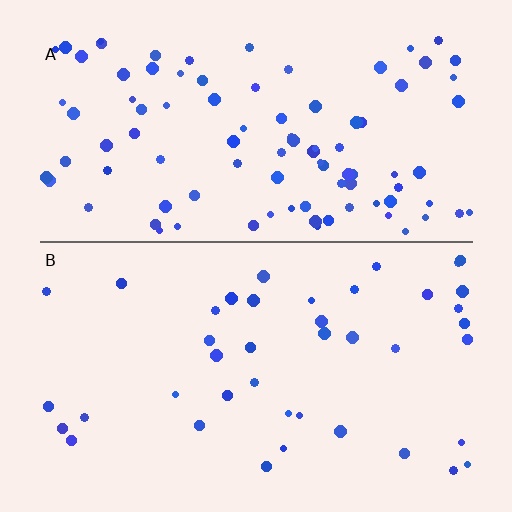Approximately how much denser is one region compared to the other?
Approximately 2.3× — region A over region B.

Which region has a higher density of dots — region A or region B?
A (the top).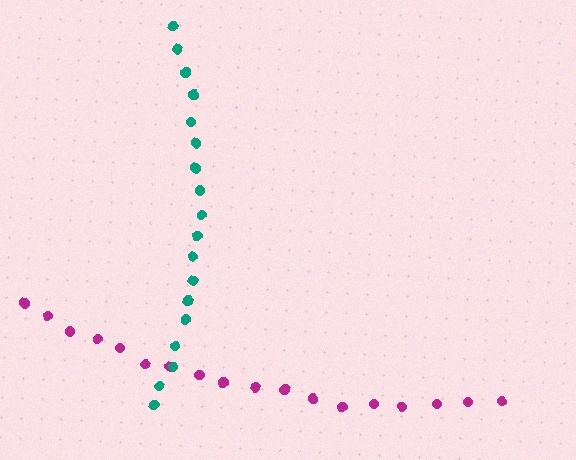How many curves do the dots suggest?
There are 2 distinct paths.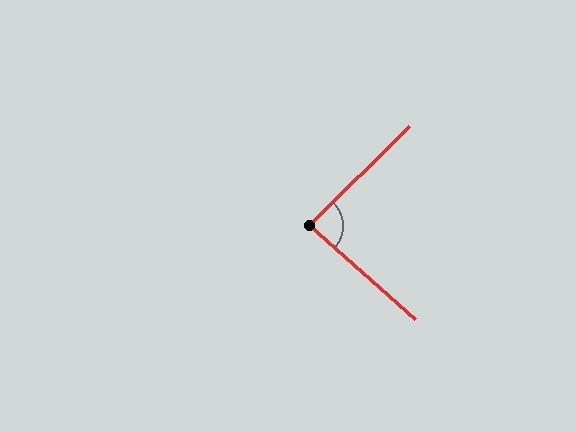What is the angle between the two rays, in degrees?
Approximately 86 degrees.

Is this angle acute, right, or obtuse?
It is approximately a right angle.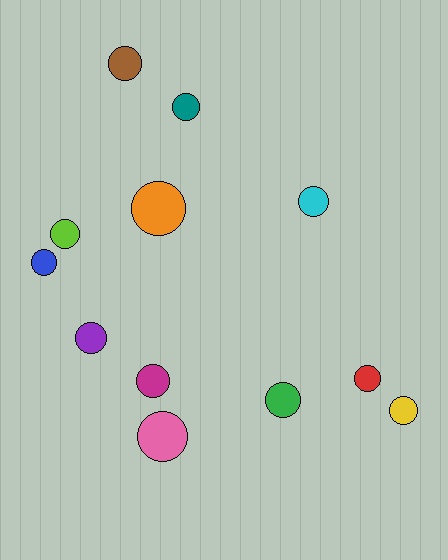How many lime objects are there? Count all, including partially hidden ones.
There is 1 lime object.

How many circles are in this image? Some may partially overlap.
There are 12 circles.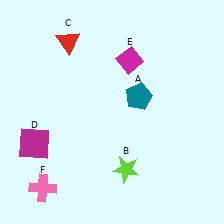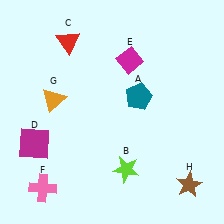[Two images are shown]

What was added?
An orange triangle (G), a brown star (H) were added in Image 2.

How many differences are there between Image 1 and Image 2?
There are 2 differences between the two images.